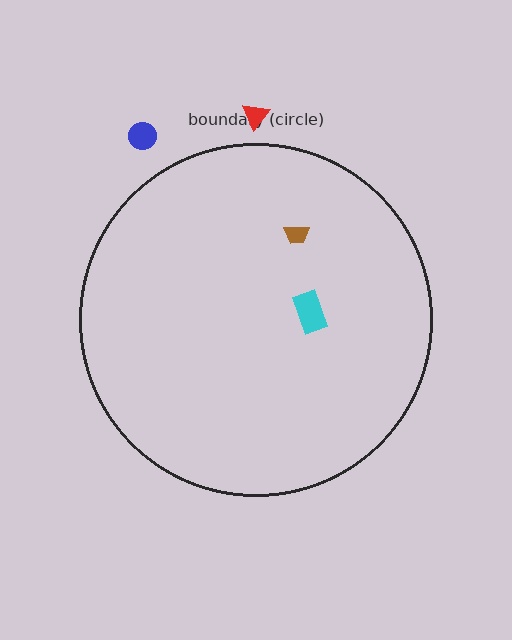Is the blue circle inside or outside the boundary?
Outside.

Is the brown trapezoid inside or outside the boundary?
Inside.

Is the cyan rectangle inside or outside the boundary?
Inside.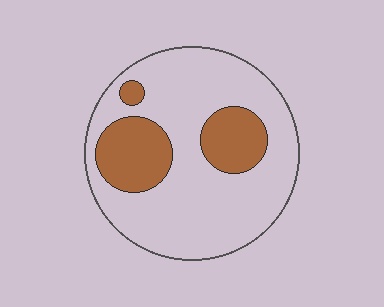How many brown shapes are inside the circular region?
3.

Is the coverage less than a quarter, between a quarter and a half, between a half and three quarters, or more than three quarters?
Less than a quarter.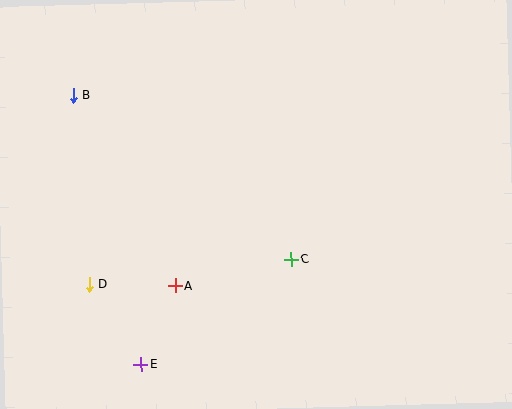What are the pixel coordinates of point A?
Point A is at (175, 286).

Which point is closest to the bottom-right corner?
Point C is closest to the bottom-right corner.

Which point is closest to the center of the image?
Point C at (291, 259) is closest to the center.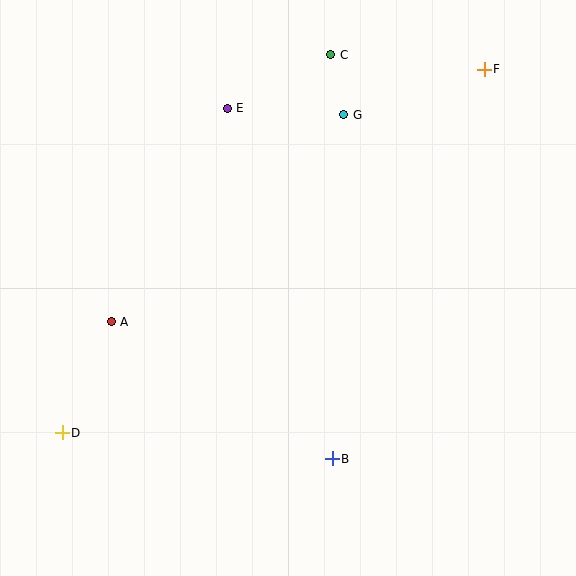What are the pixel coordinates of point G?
Point G is at (344, 115).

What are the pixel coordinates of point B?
Point B is at (332, 459).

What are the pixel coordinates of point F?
Point F is at (484, 69).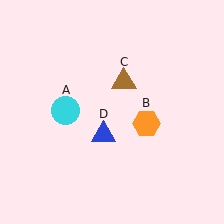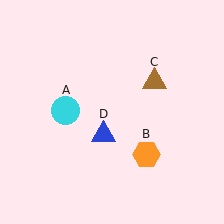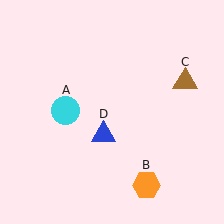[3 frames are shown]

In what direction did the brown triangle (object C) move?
The brown triangle (object C) moved right.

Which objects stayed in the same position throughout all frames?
Cyan circle (object A) and blue triangle (object D) remained stationary.